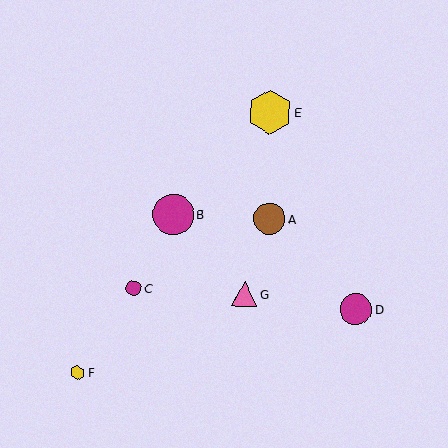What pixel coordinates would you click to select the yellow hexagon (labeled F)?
Click at (78, 373) to select the yellow hexagon F.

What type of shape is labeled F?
Shape F is a yellow hexagon.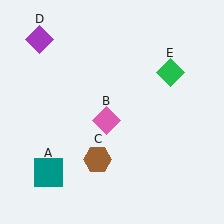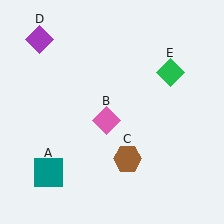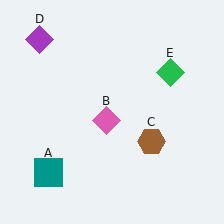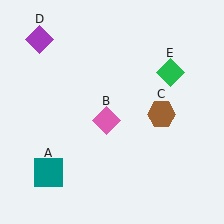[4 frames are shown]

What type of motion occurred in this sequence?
The brown hexagon (object C) rotated counterclockwise around the center of the scene.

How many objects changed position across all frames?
1 object changed position: brown hexagon (object C).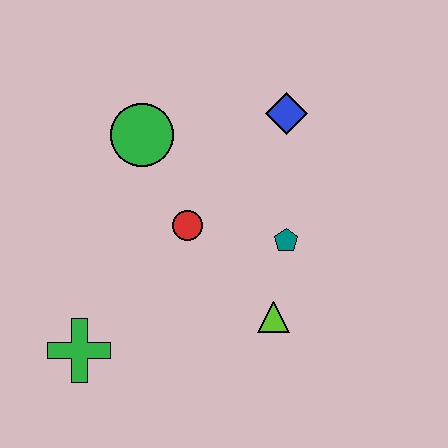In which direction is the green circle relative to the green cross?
The green circle is above the green cross.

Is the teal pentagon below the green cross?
No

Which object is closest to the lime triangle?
The teal pentagon is closest to the lime triangle.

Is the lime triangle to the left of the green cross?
No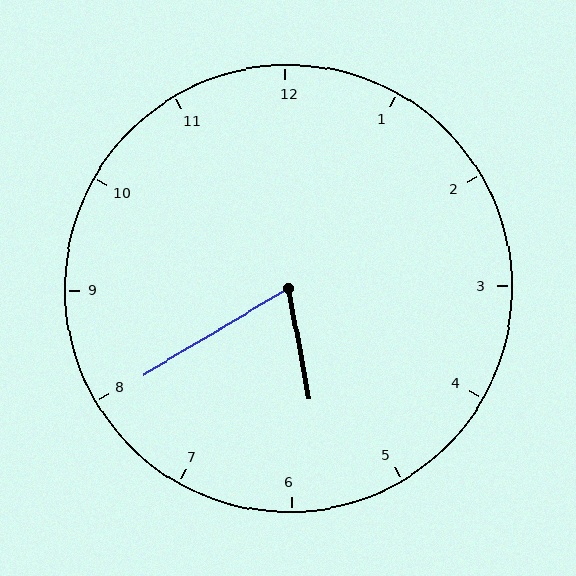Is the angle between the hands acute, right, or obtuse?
It is acute.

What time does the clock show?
5:40.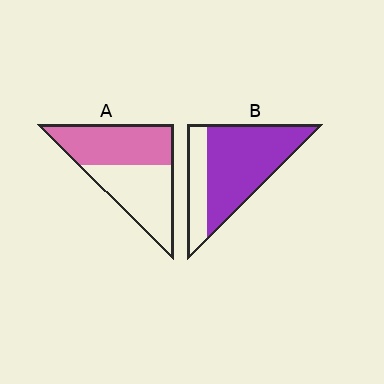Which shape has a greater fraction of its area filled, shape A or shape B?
Shape B.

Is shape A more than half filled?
Roughly half.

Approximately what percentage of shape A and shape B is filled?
A is approximately 50% and B is approximately 75%.